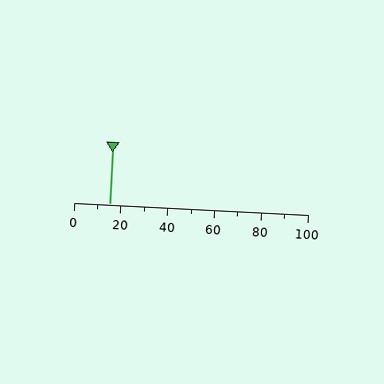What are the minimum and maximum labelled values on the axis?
The axis runs from 0 to 100.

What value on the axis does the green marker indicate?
The marker indicates approximately 15.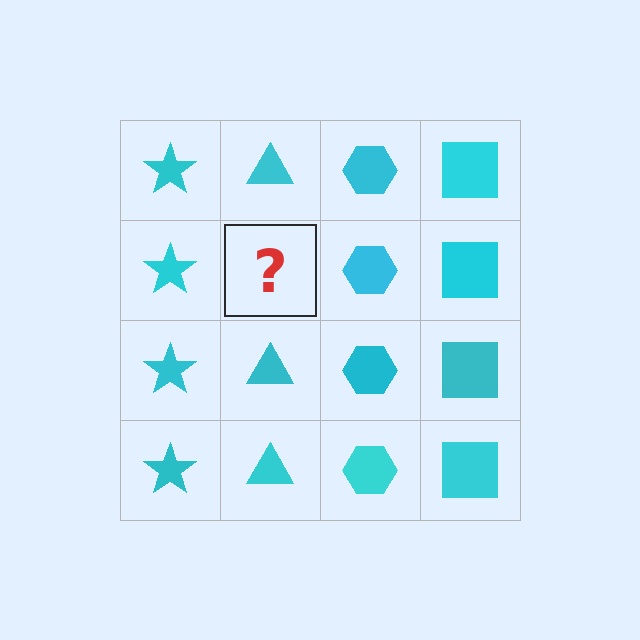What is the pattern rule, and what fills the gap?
The rule is that each column has a consistent shape. The gap should be filled with a cyan triangle.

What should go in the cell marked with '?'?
The missing cell should contain a cyan triangle.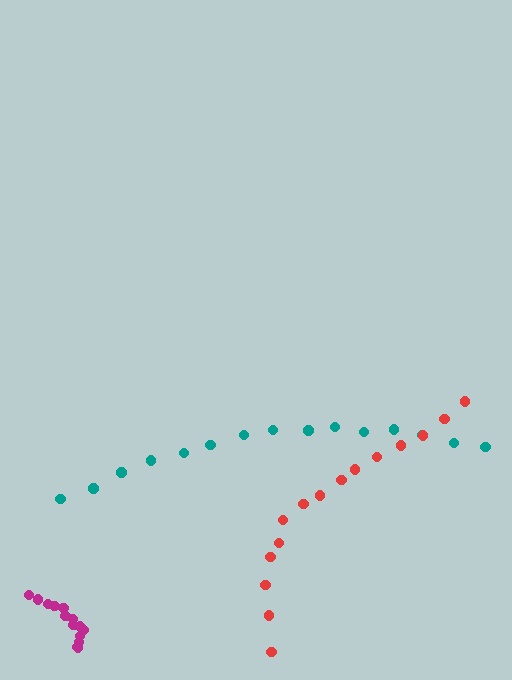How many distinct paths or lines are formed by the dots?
There are 3 distinct paths.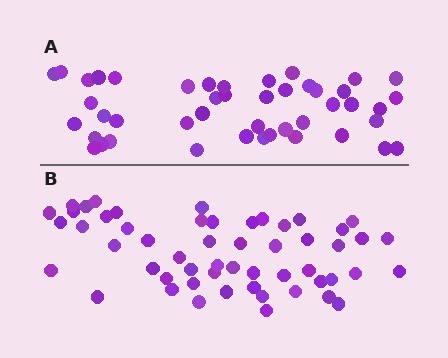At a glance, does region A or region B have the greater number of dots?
Region B (the bottom region) has more dots.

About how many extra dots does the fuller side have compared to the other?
Region B has roughly 8 or so more dots than region A.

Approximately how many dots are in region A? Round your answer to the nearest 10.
About 40 dots. (The exact count is 45, which rounds to 40.)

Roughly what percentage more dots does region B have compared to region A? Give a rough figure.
About 20% more.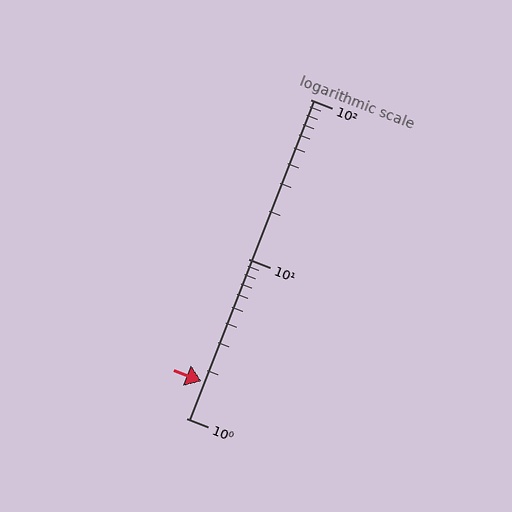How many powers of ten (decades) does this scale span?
The scale spans 2 decades, from 1 to 100.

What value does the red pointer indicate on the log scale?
The pointer indicates approximately 1.7.